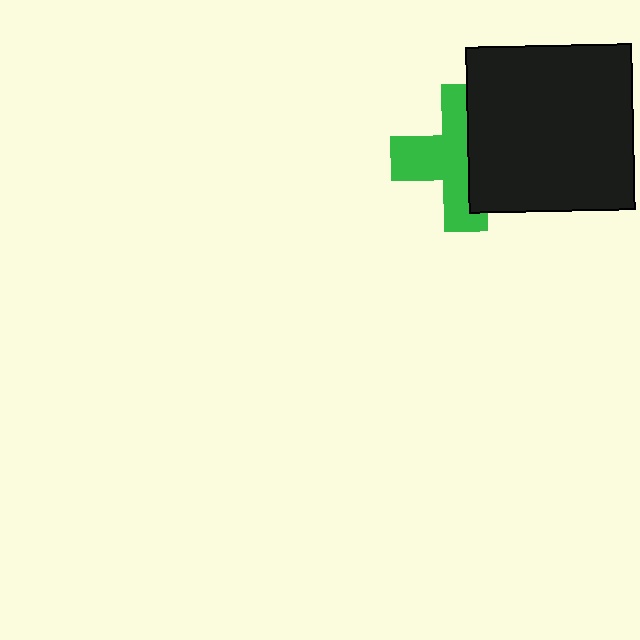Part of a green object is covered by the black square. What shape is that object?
It is a cross.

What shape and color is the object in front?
The object in front is a black square.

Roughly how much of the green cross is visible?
About half of it is visible (roughly 58%).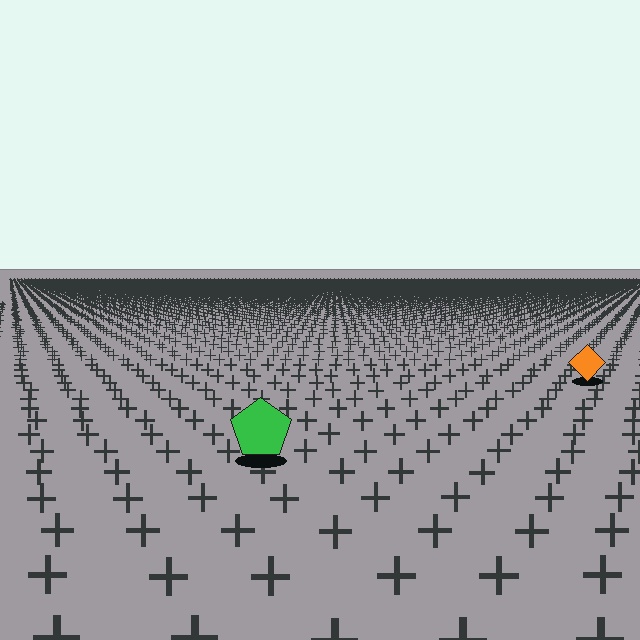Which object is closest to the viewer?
The green pentagon is closest. The texture marks near it are larger and more spread out.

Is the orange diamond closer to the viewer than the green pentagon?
No. The green pentagon is closer — you can tell from the texture gradient: the ground texture is coarser near it.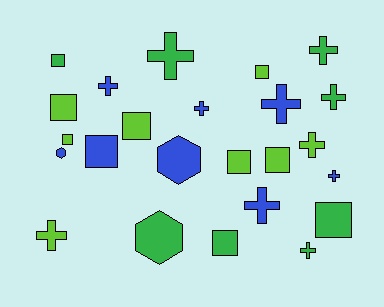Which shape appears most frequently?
Cross, with 11 objects.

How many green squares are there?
There are 3 green squares.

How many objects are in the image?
There are 24 objects.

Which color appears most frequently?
Green, with 8 objects.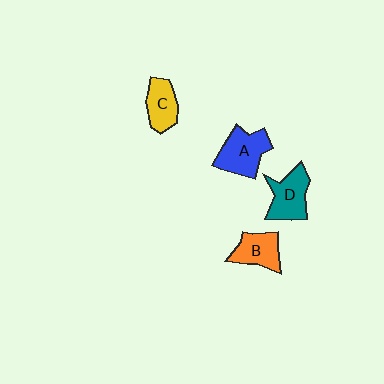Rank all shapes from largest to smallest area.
From largest to smallest: A (blue), D (teal), B (orange), C (yellow).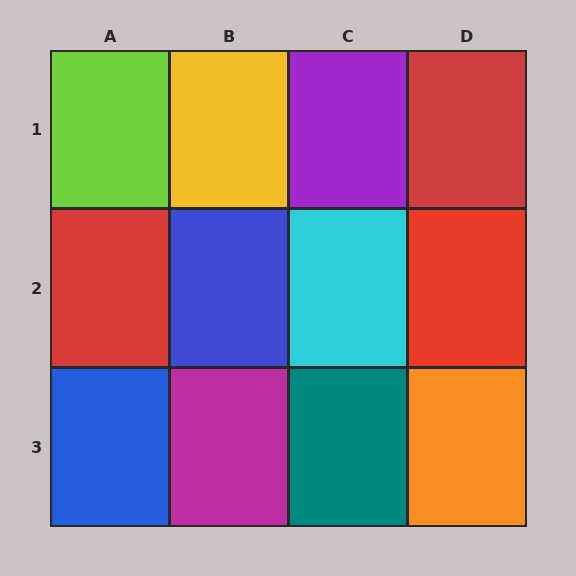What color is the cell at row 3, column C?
Teal.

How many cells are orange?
1 cell is orange.